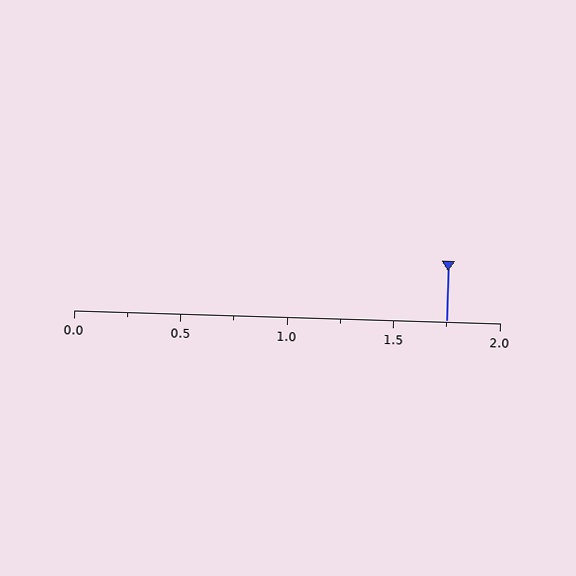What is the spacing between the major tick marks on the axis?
The major ticks are spaced 0.5 apart.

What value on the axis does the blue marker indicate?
The marker indicates approximately 1.75.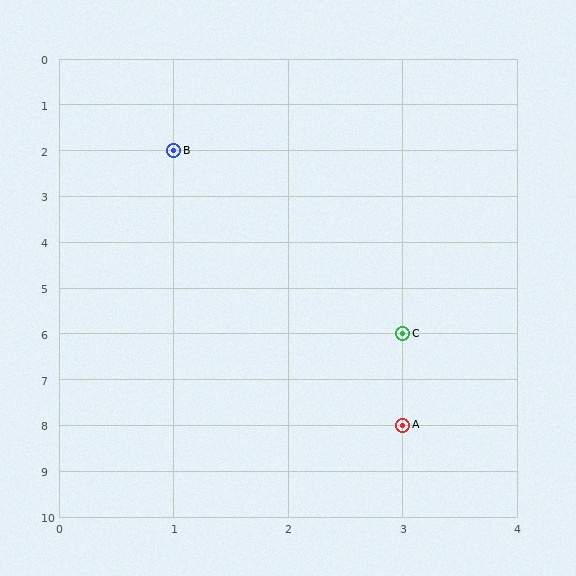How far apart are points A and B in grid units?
Points A and B are 2 columns and 6 rows apart (about 6.3 grid units diagonally).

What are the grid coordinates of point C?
Point C is at grid coordinates (3, 6).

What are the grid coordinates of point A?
Point A is at grid coordinates (3, 8).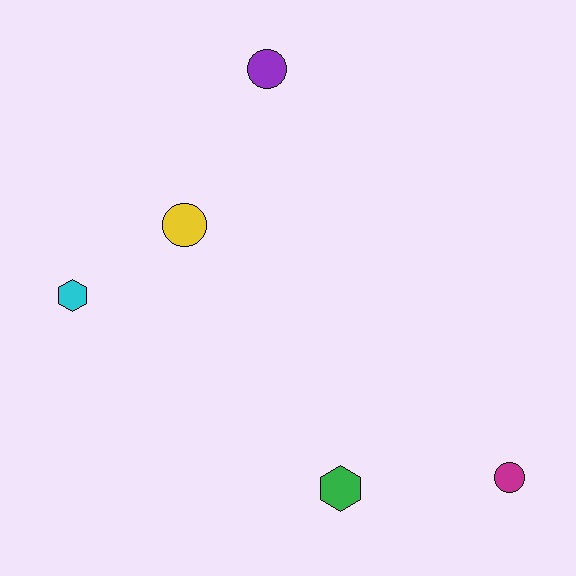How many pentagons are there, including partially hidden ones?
There are no pentagons.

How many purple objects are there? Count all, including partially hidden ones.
There is 1 purple object.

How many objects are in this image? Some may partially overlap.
There are 5 objects.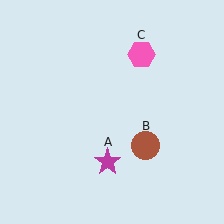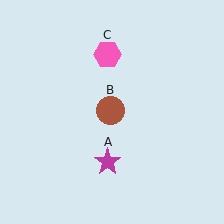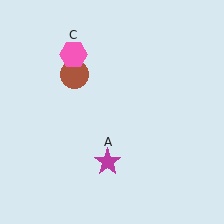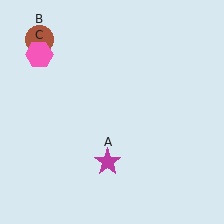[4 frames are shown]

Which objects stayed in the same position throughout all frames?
Magenta star (object A) remained stationary.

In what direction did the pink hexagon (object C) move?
The pink hexagon (object C) moved left.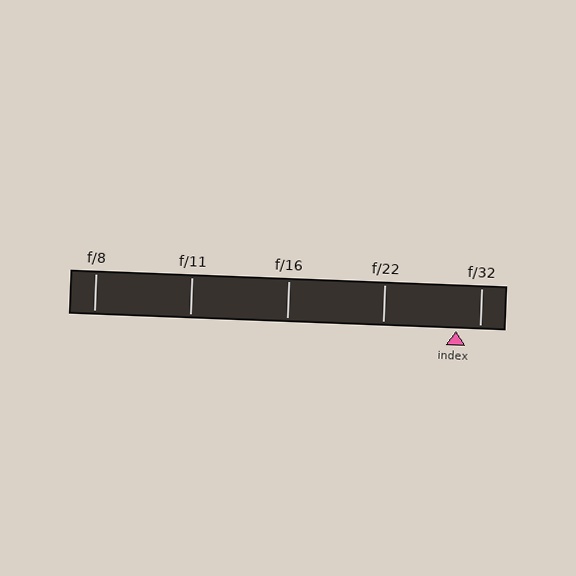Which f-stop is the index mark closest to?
The index mark is closest to f/32.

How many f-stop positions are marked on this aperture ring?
There are 5 f-stop positions marked.